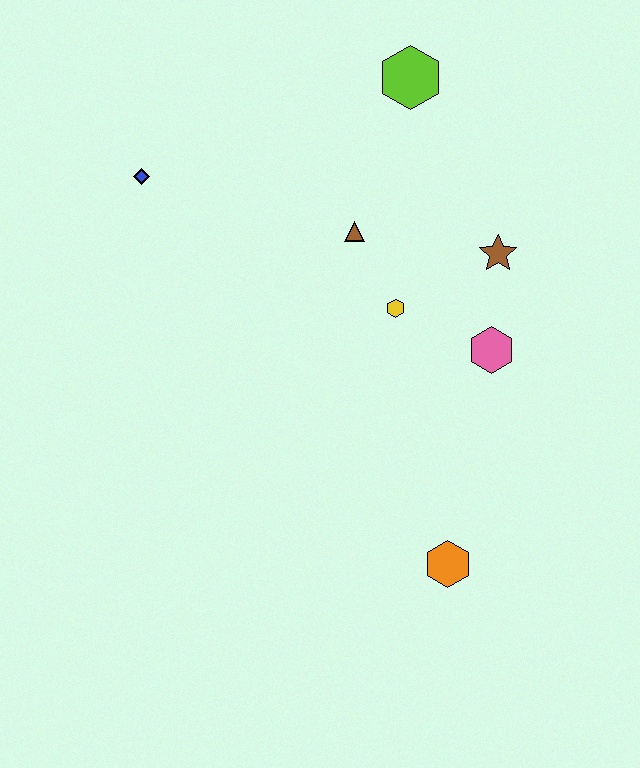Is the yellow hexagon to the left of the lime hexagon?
Yes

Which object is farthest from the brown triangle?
The orange hexagon is farthest from the brown triangle.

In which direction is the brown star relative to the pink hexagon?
The brown star is above the pink hexagon.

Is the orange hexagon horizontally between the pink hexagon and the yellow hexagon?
Yes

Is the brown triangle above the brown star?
Yes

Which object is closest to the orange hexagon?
The pink hexagon is closest to the orange hexagon.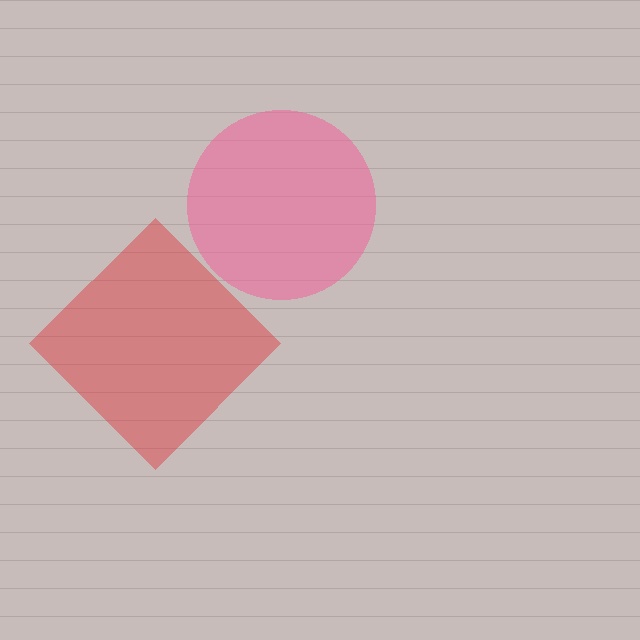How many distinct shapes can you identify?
There are 2 distinct shapes: a red diamond, a pink circle.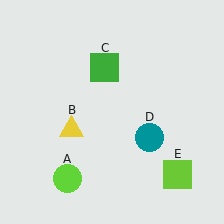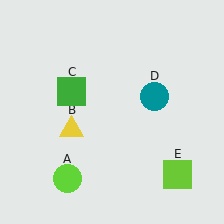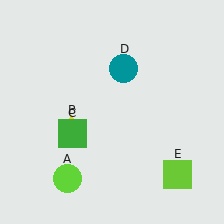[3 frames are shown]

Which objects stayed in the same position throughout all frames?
Lime circle (object A) and yellow triangle (object B) and lime square (object E) remained stationary.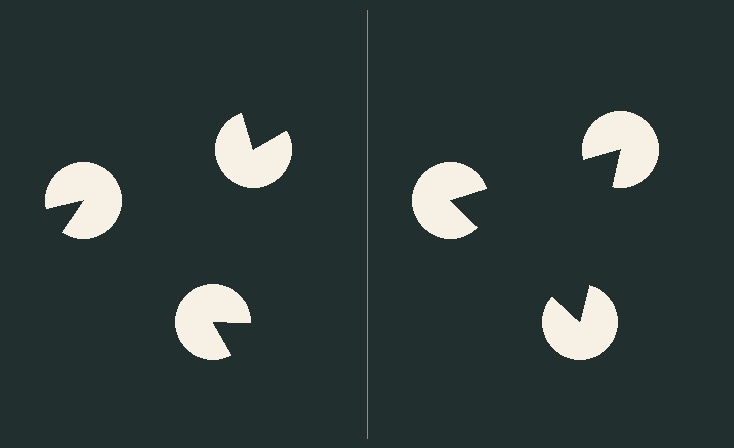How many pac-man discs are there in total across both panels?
6 — 3 on each side.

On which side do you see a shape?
An illusory triangle appears on the right side. On the left side the wedge cuts are rotated, so no coherent shape forms.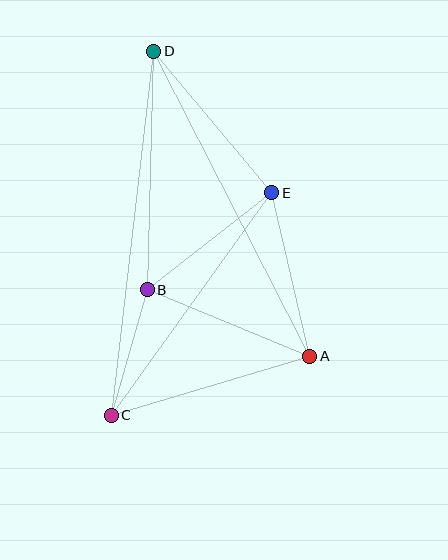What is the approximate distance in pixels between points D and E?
The distance between D and E is approximately 184 pixels.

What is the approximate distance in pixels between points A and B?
The distance between A and B is approximately 175 pixels.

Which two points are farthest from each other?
Points C and D are farthest from each other.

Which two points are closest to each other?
Points B and C are closest to each other.